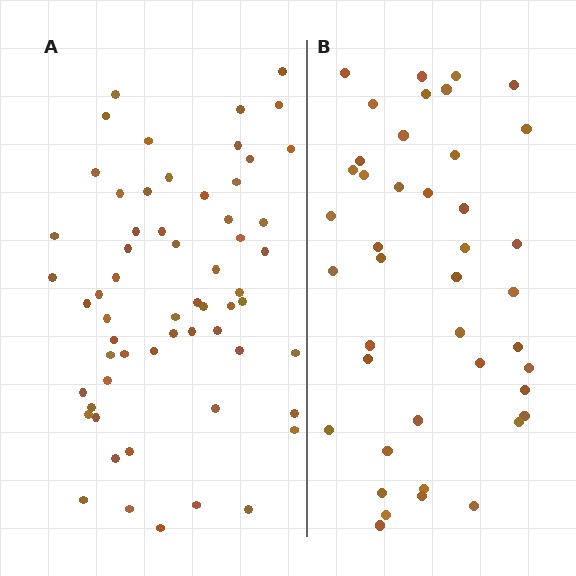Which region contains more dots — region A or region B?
Region A (the left region) has more dots.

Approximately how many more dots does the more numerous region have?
Region A has approximately 20 more dots than region B.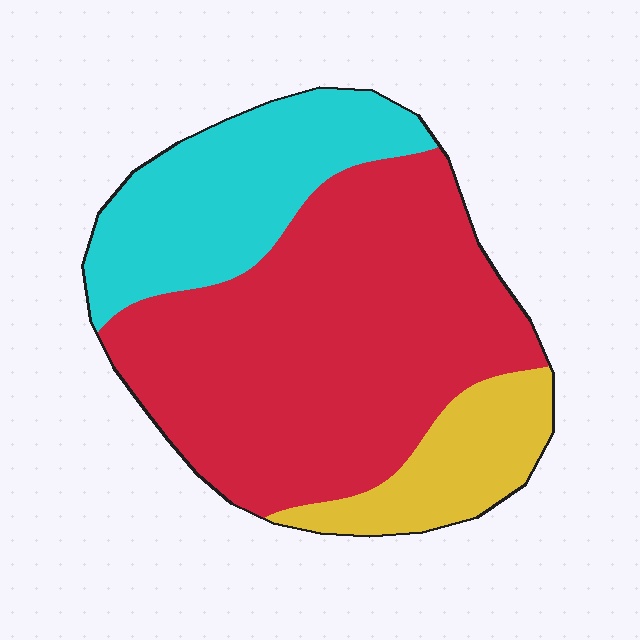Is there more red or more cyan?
Red.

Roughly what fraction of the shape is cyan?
Cyan covers around 25% of the shape.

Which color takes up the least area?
Yellow, at roughly 15%.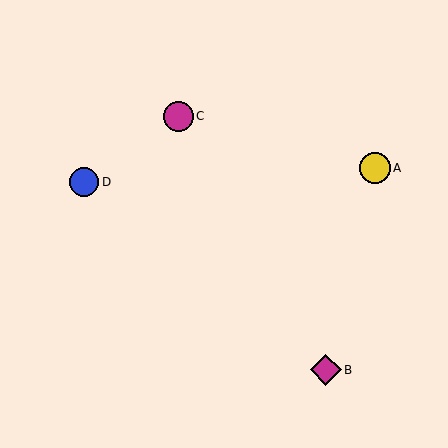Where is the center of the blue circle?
The center of the blue circle is at (84, 182).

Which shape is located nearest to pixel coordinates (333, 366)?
The magenta diamond (labeled B) at (326, 370) is nearest to that location.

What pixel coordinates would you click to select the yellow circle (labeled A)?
Click at (375, 168) to select the yellow circle A.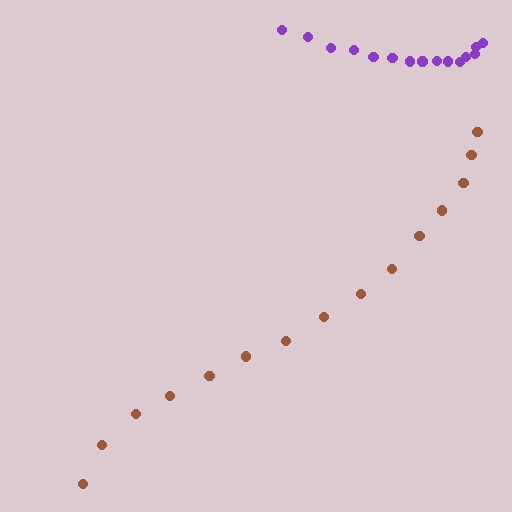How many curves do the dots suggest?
There are 2 distinct paths.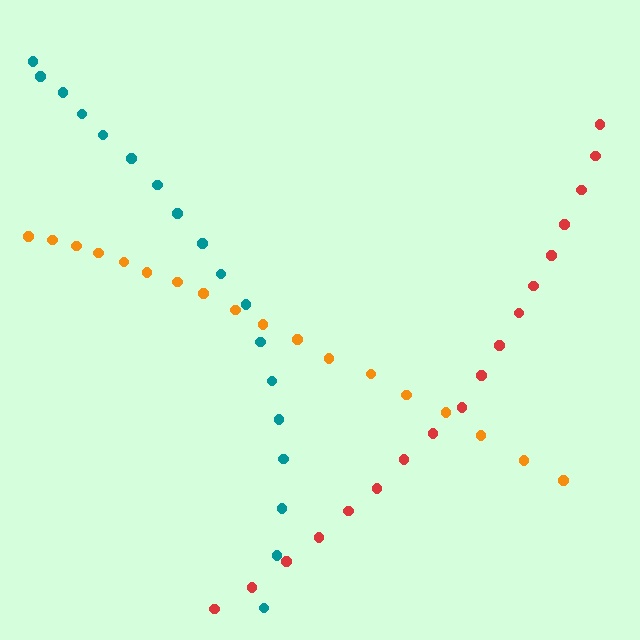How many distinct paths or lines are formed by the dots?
There are 3 distinct paths.